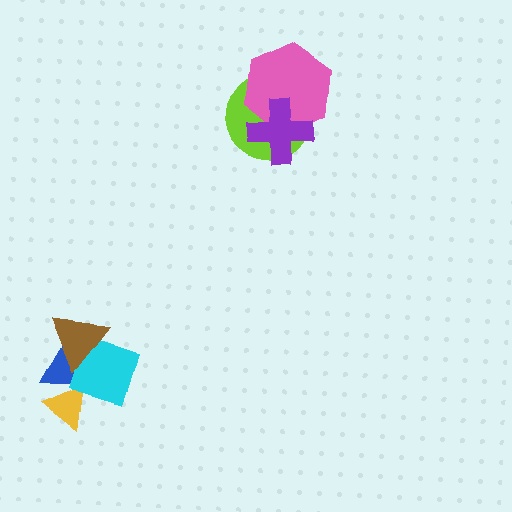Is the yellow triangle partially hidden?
Yes, it is partially covered by another shape.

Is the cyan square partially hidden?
Yes, it is partially covered by another shape.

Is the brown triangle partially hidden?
No, no other shape covers it.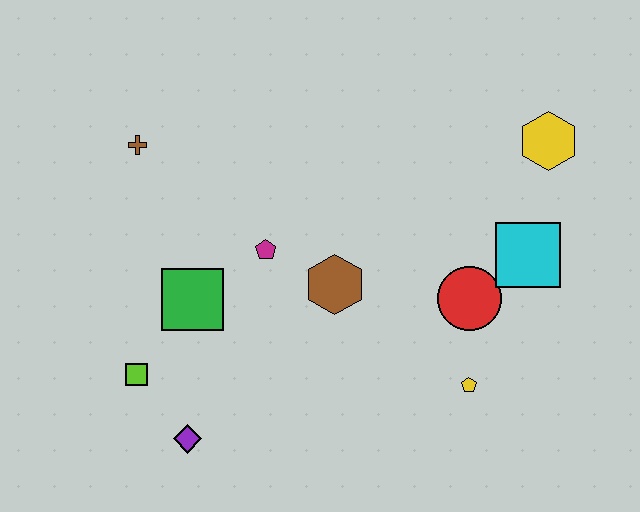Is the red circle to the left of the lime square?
No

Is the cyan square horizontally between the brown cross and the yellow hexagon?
Yes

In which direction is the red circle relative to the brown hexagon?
The red circle is to the right of the brown hexagon.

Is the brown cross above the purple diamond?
Yes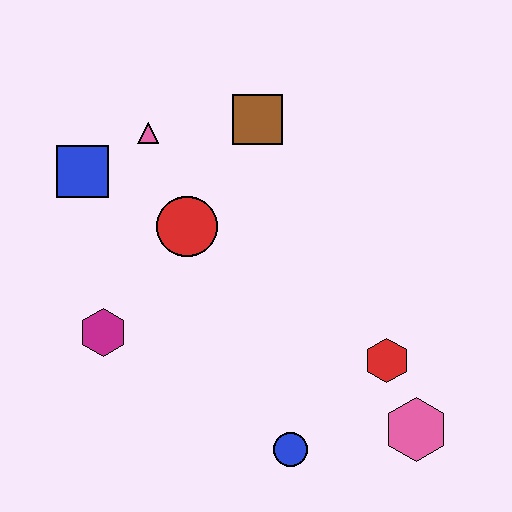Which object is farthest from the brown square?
The pink hexagon is farthest from the brown square.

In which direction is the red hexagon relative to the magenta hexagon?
The red hexagon is to the right of the magenta hexagon.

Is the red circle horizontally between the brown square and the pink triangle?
Yes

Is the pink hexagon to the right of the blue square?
Yes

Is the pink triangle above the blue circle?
Yes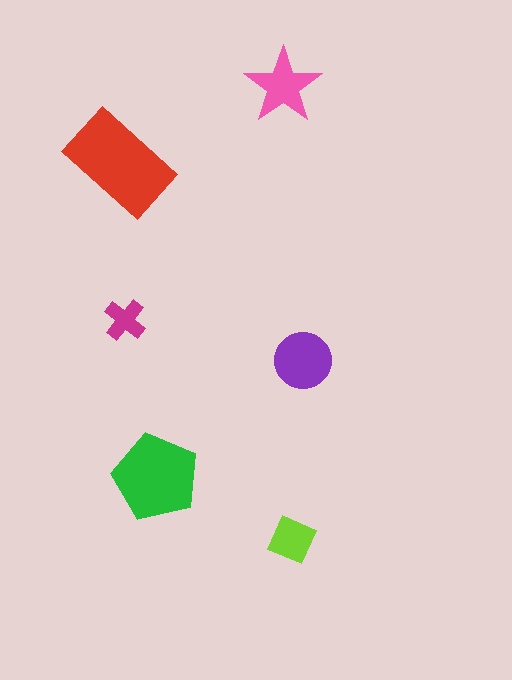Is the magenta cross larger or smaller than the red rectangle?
Smaller.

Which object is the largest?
The red rectangle.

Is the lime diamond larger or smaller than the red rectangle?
Smaller.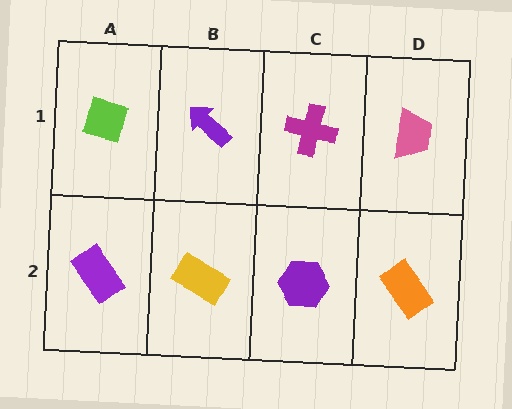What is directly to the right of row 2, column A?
A yellow rectangle.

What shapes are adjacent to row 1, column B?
A yellow rectangle (row 2, column B), a lime diamond (row 1, column A), a magenta cross (row 1, column C).